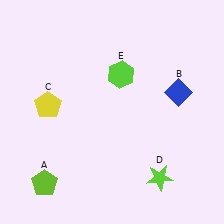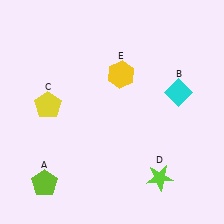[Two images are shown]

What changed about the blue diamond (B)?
In Image 1, B is blue. In Image 2, it changed to cyan.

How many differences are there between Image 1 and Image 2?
There are 2 differences between the two images.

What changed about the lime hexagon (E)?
In Image 1, E is lime. In Image 2, it changed to yellow.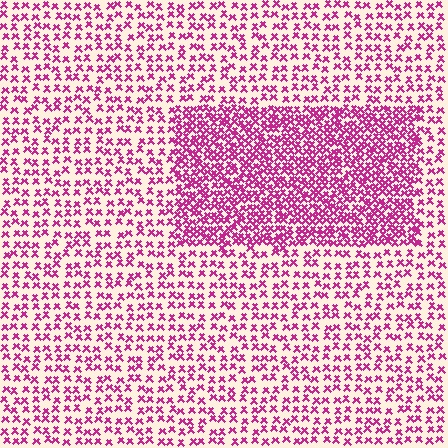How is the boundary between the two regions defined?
The boundary is defined by a change in element density (approximately 2.2x ratio). All elements are the same color, size, and shape.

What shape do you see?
I see a rectangle.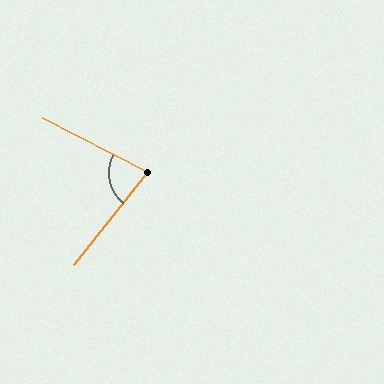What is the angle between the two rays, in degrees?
Approximately 78 degrees.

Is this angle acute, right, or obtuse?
It is acute.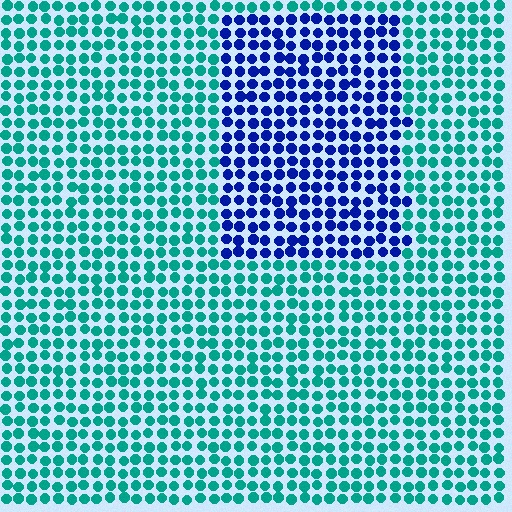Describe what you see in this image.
The image is filled with small teal elements in a uniform arrangement. A rectangle-shaped region is visible where the elements are tinted to a slightly different hue, forming a subtle color boundary.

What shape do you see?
I see a rectangle.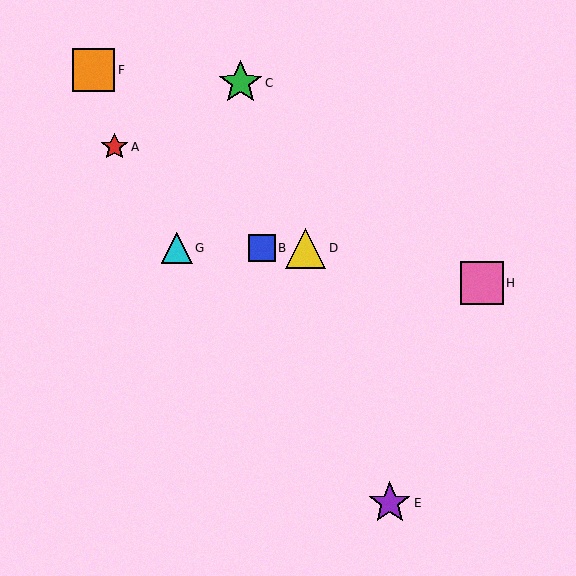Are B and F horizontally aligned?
No, B is at y≈248 and F is at y≈70.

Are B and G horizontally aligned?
Yes, both are at y≈248.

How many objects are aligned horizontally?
3 objects (B, D, G) are aligned horizontally.